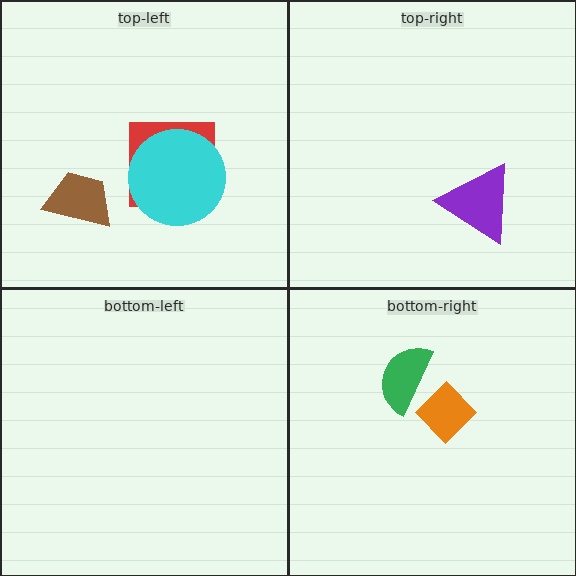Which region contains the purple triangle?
The top-right region.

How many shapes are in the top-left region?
3.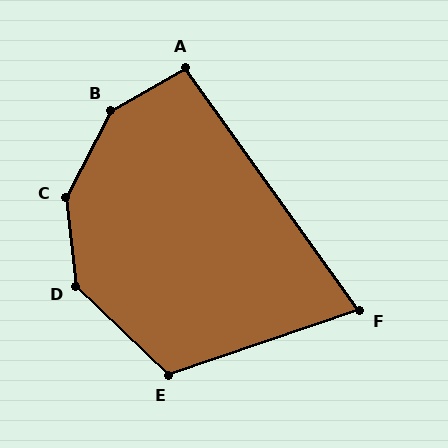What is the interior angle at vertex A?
Approximately 96 degrees (obtuse).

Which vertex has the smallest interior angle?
F, at approximately 73 degrees.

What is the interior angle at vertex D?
Approximately 140 degrees (obtuse).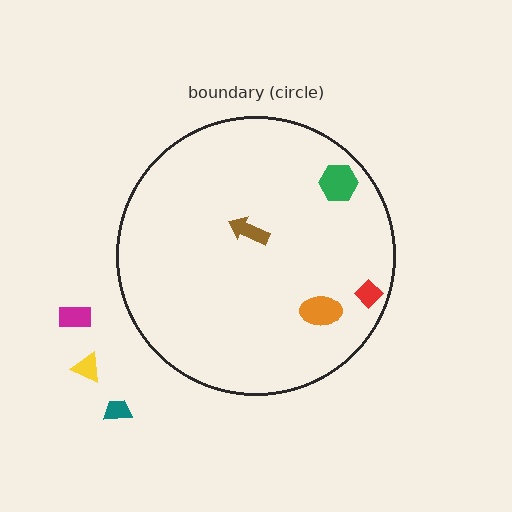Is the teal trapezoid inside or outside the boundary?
Outside.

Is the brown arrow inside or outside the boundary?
Inside.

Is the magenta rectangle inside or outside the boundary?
Outside.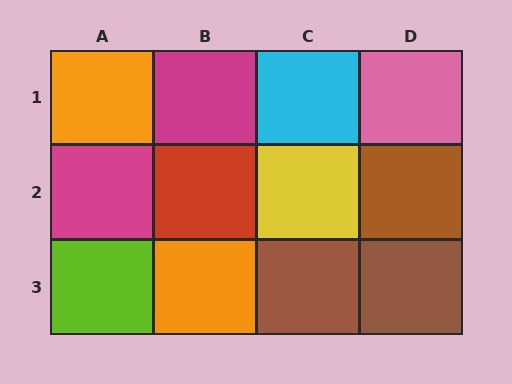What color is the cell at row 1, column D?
Pink.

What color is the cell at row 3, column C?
Brown.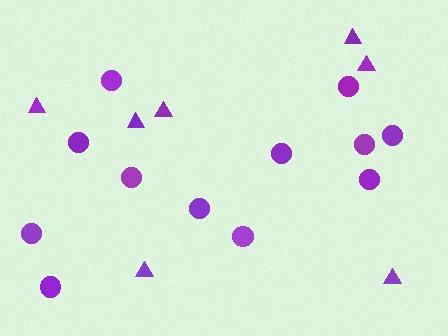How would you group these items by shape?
There are 2 groups: one group of circles (12) and one group of triangles (7).